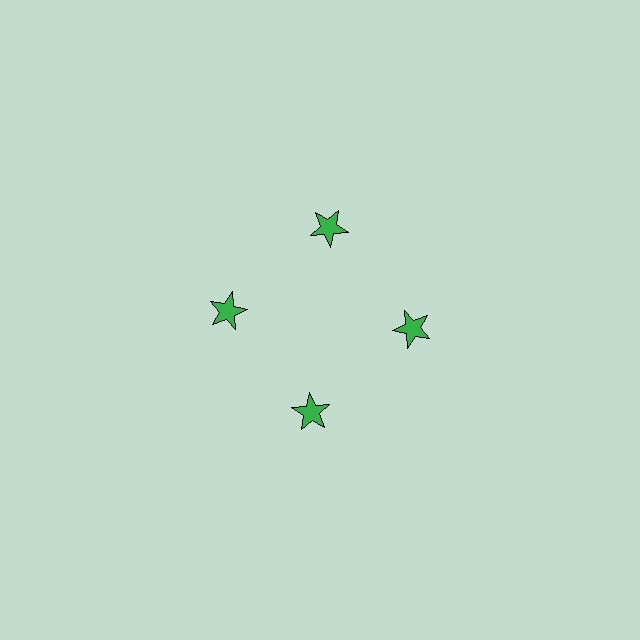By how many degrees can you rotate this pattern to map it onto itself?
The pattern maps onto itself every 90 degrees of rotation.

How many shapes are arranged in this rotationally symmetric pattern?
There are 4 shapes, arranged in 4 groups of 1.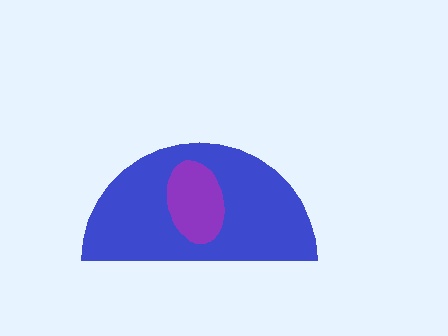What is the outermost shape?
The blue semicircle.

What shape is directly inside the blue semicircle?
The purple ellipse.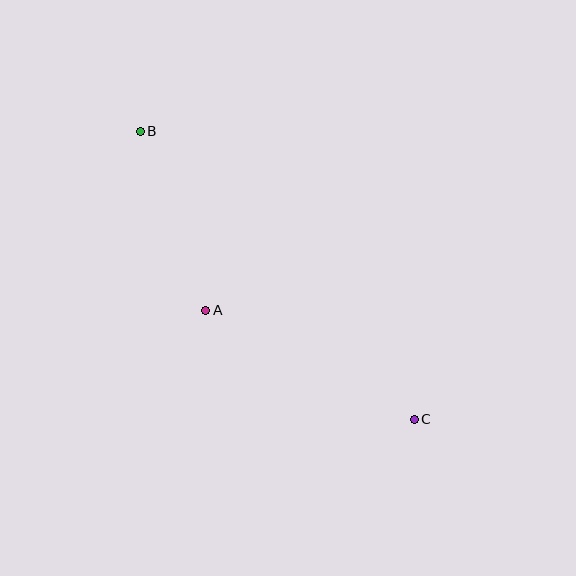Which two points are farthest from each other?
Points B and C are farthest from each other.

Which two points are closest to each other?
Points A and B are closest to each other.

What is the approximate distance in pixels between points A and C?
The distance between A and C is approximately 235 pixels.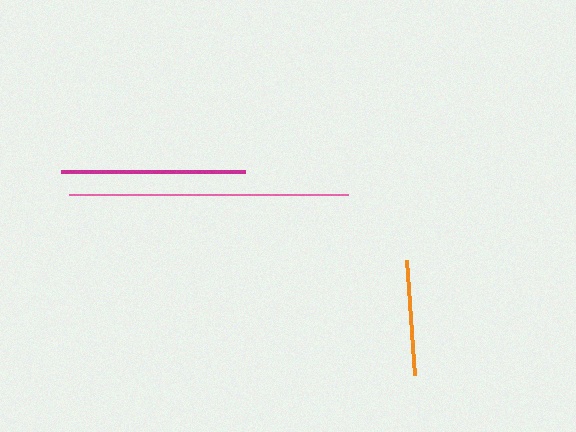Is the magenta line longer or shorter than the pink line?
The pink line is longer than the magenta line.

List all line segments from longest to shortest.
From longest to shortest: pink, magenta, orange.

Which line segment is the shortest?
The orange line is the shortest at approximately 115 pixels.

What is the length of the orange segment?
The orange segment is approximately 115 pixels long.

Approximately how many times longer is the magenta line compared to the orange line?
The magenta line is approximately 1.6 times the length of the orange line.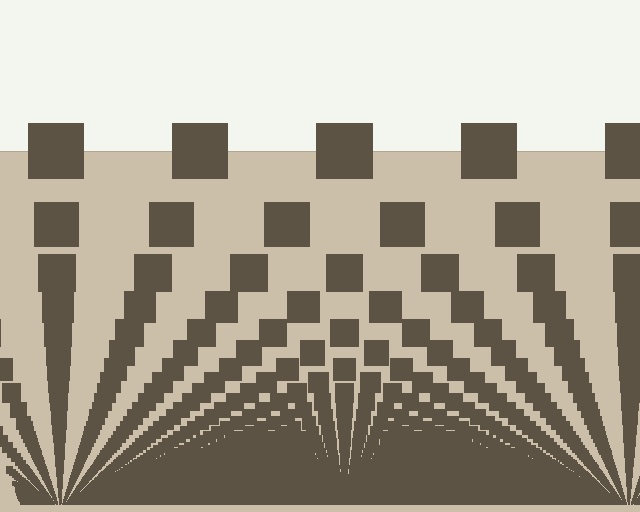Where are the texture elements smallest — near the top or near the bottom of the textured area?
Near the bottom.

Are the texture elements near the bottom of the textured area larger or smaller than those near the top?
Smaller. The gradient is inverted — elements near the bottom are smaller and denser.